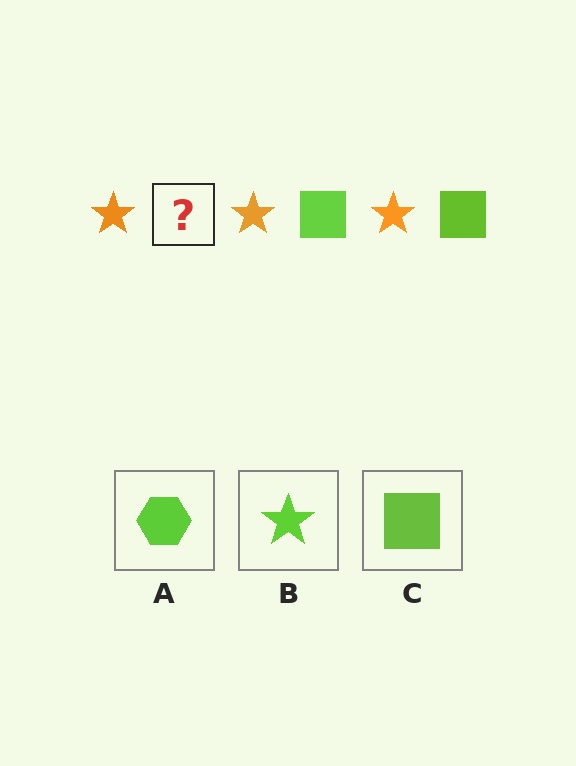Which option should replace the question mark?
Option C.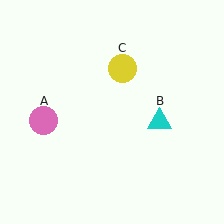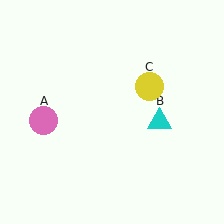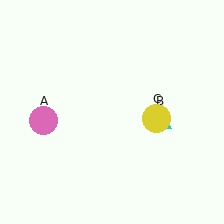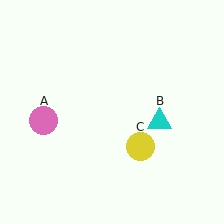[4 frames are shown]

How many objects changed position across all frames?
1 object changed position: yellow circle (object C).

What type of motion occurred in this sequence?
The yellow circle (object C) rotated clockwise around the center of the scene.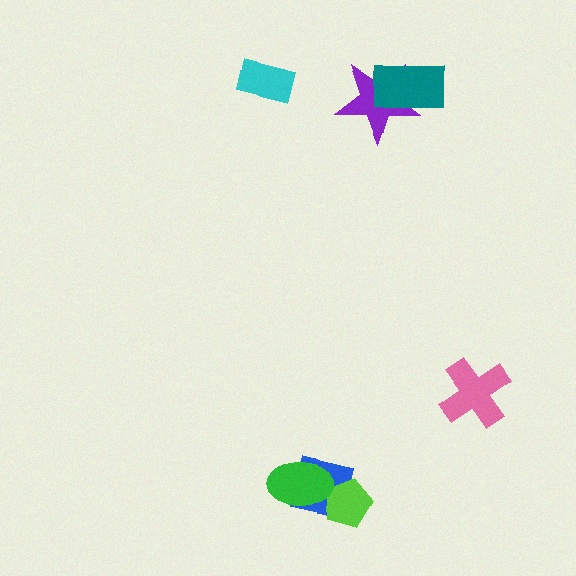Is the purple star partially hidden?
Yes, it is partially covered by another shape.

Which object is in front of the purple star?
The teal rectangle is in front of the purple star.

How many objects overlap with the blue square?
2 objects overlap with the blue square.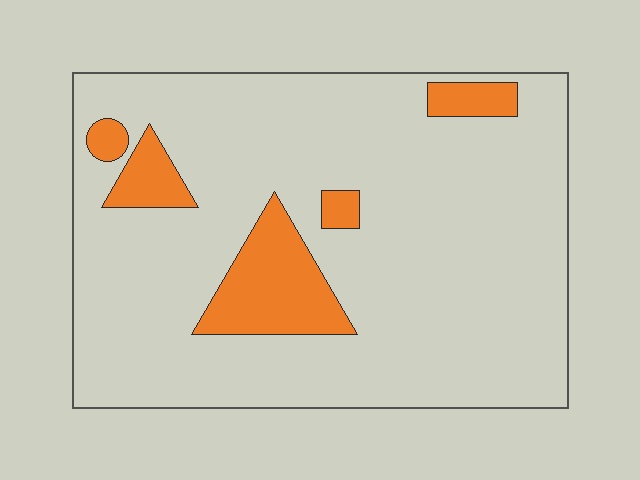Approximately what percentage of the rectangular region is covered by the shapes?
Approximately 15%.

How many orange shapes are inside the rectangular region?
5.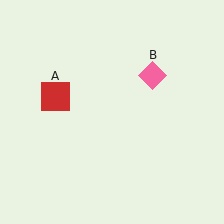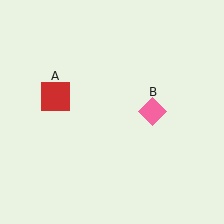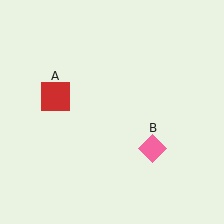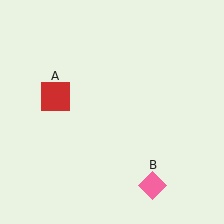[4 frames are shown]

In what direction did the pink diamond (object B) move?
The pink diamond (object B) moved down.